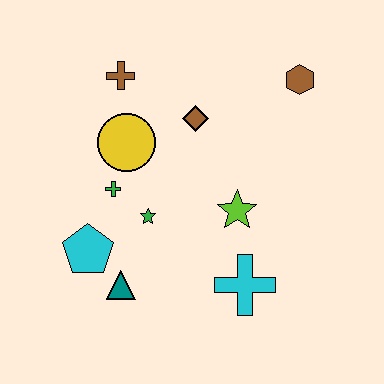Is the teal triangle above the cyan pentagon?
No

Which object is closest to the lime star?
The cyan cross is closest to the lime star.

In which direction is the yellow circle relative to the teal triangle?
The yellow circle is above the teal triangle.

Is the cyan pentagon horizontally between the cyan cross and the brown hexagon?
No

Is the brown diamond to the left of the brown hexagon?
Yes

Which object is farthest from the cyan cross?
The brown cross is farthest from the cyan cross.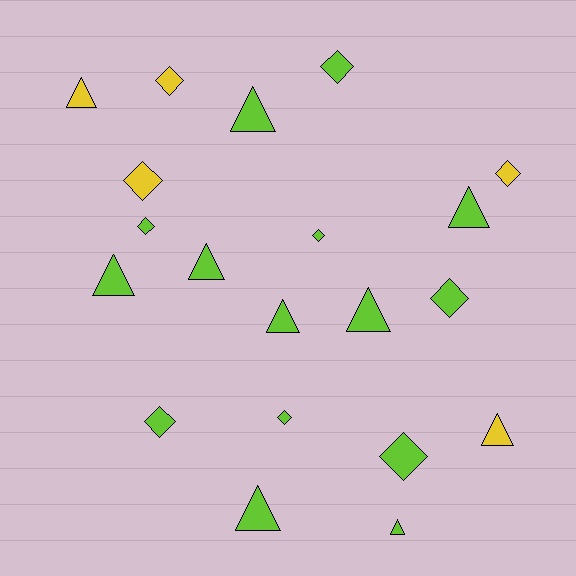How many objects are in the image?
There are 20 objects.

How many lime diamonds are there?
There are 7 lime diamonds.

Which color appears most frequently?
Lime, with 15 objects.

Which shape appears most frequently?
Diamond, with 10 objects.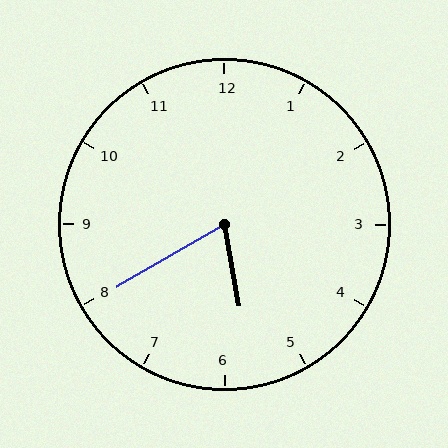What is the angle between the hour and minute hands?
Approximately 70 degrees.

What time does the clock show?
5:40.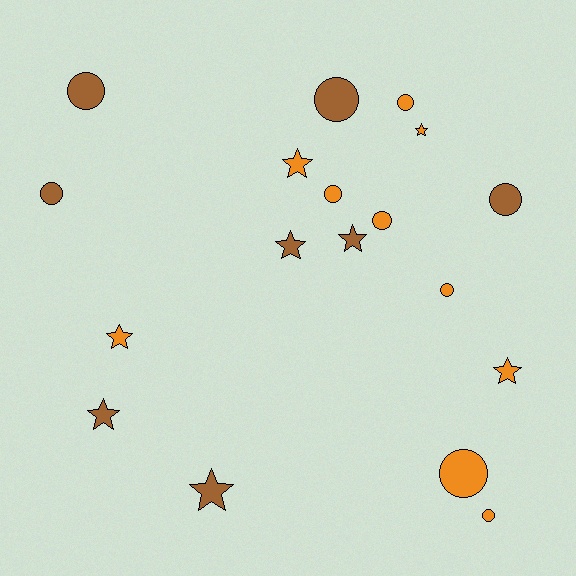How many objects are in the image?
There are 18 objects.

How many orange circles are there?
There are 6 orange circles.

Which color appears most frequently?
Orange, with 10 objects.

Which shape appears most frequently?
Circle, with 10 objects.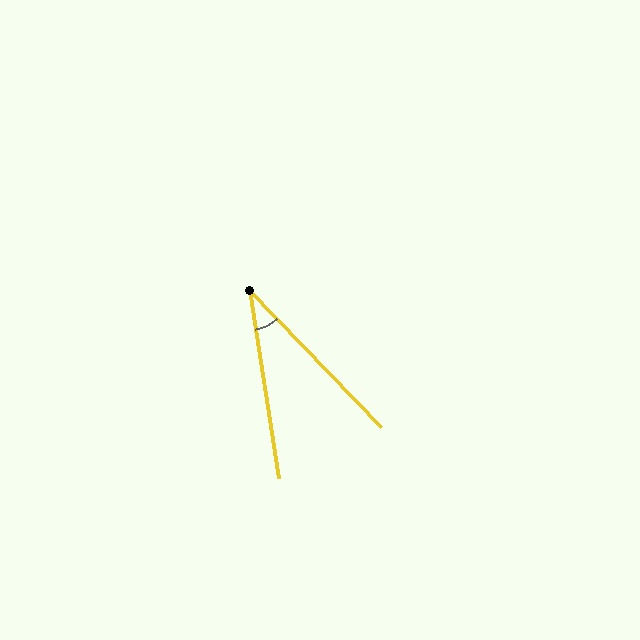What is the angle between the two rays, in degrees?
Approximately 35 degrees.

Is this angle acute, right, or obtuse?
It is acute.